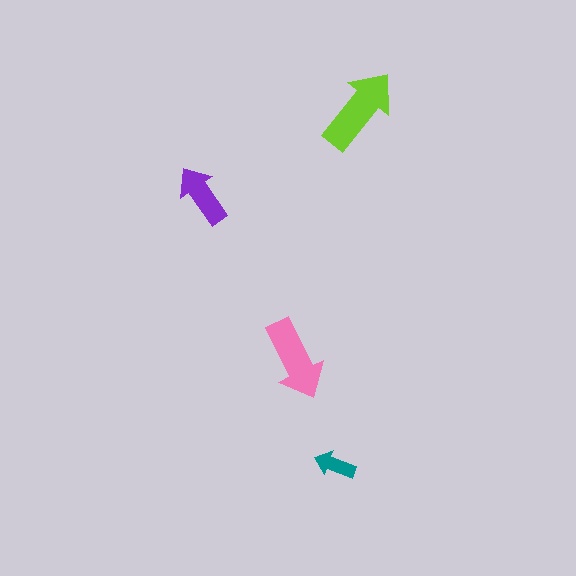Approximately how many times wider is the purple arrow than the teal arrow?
About 1.5 times wider.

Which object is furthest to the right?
The lime arrow is rightmost.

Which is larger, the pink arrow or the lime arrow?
The lime one.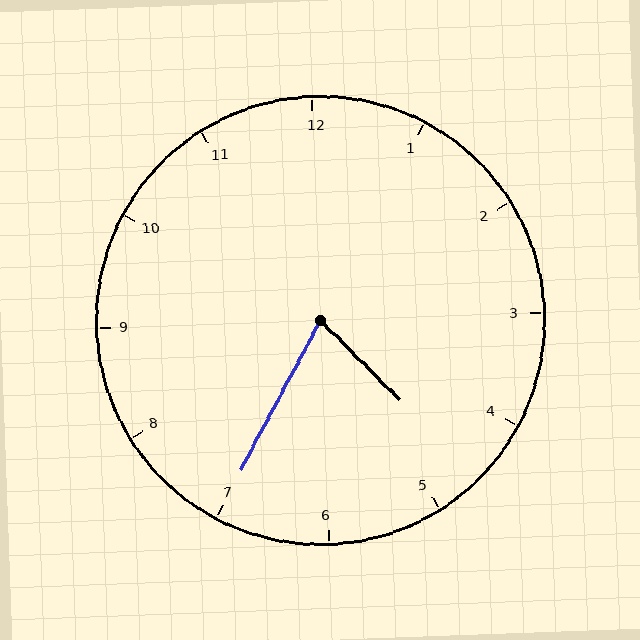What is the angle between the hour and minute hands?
Approximately 72 degrees.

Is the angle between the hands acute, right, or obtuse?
It is acute.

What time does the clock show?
4:35.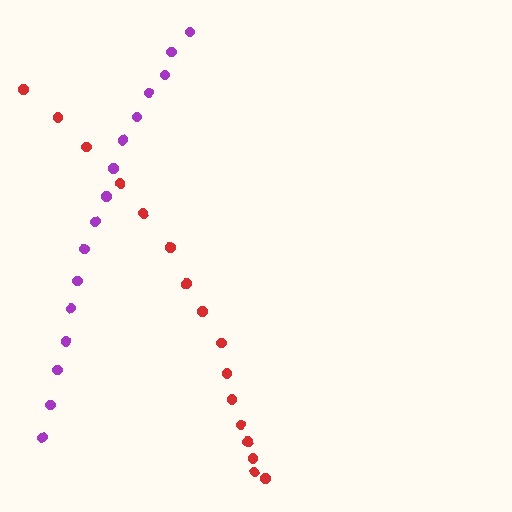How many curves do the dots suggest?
There are 2 distinct paths.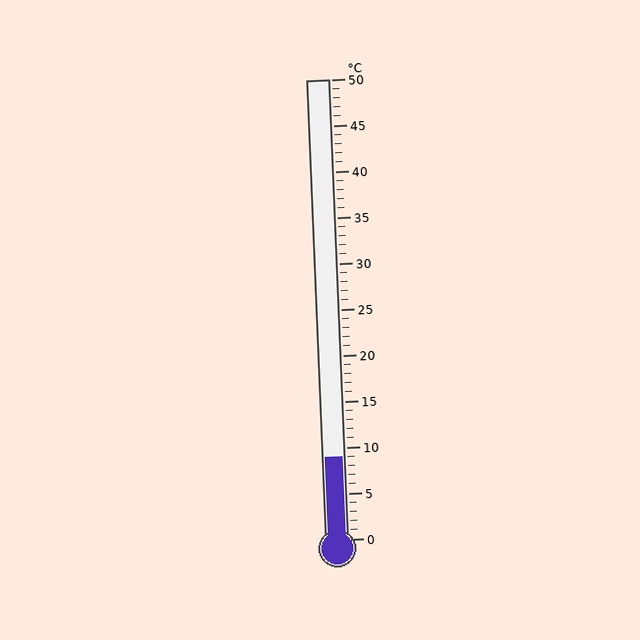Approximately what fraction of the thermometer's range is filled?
The thermometer is filled to approximately 20% of its range.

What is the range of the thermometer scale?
The thermometer scale ranges from 0°C to 50°C.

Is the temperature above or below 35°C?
The temperature is below 35°C.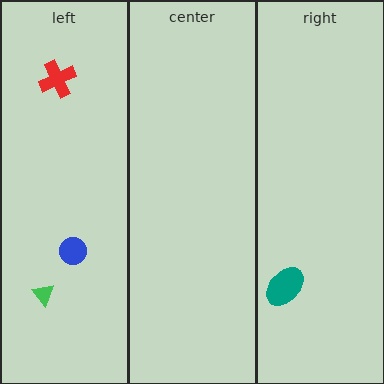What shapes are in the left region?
The green triangle, the red cross, the blue circle.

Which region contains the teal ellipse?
The right region.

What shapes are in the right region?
The teal ellipse.